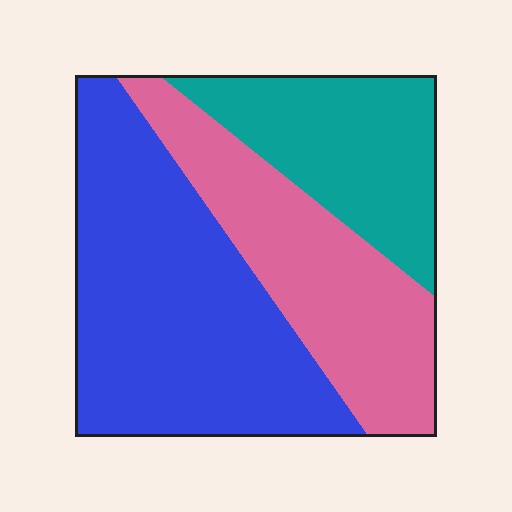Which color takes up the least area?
Teal, at roughly 25%.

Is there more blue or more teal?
Blue.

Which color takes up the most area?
Blue, at roughly 45%.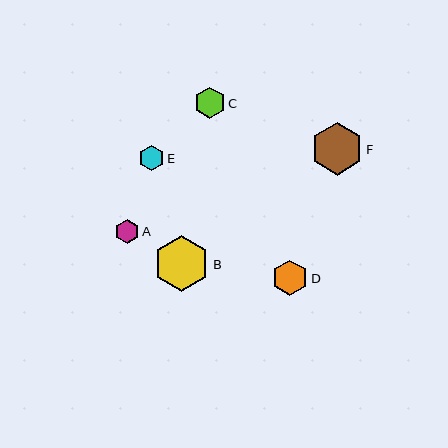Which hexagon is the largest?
Hexagon B is the largest with a size of approximately 56 pixels.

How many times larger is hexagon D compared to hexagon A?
Hexagon D is approximately 1.5 times the size of hexagon A.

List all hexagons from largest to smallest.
From largest to smallest: B, F, D, C, E, A.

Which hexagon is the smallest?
Hexagon A is the smallest with a size of approximately 24 pixels.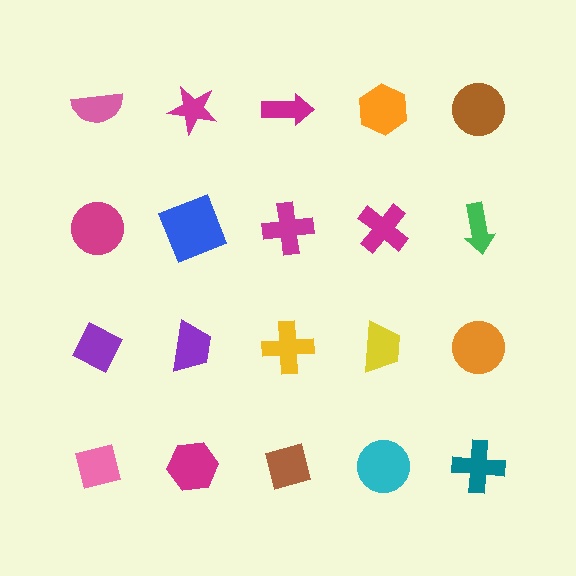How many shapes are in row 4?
5 shapes.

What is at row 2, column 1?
A magenta circle.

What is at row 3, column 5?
An orange circle.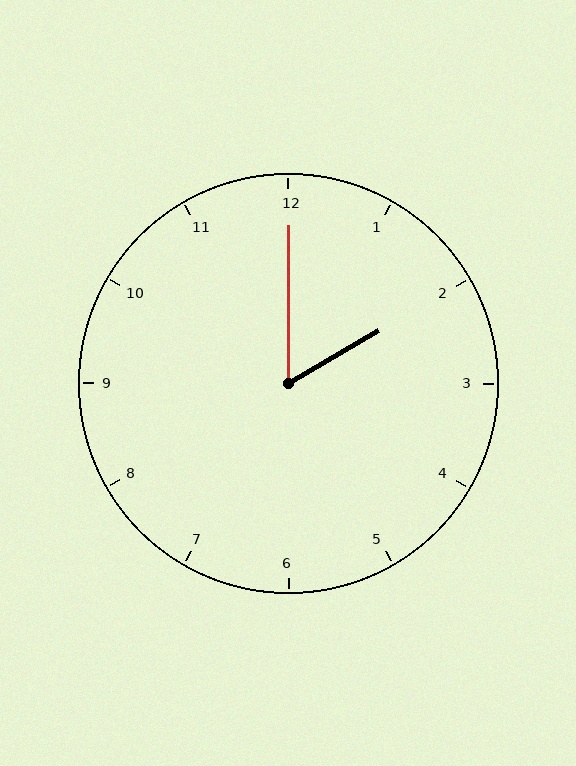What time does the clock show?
2:00.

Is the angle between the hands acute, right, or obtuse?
It is acute.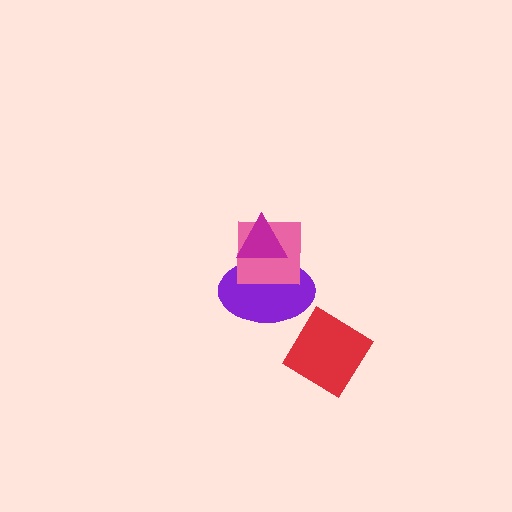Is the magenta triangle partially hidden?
No, no other shape covers it.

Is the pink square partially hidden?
Yes, it is partially covered by another shape.